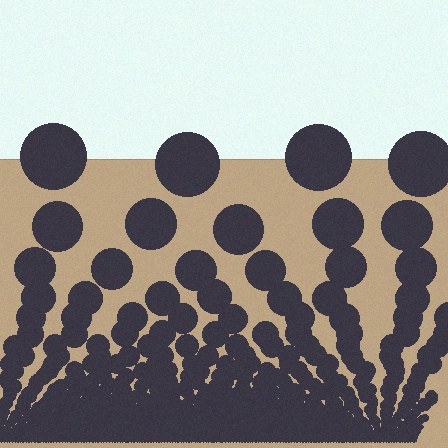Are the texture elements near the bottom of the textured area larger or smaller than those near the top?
Smaller. The gradient is inverted — elements near the bottom are smaller and denser.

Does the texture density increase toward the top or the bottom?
Density increases toward the bottom.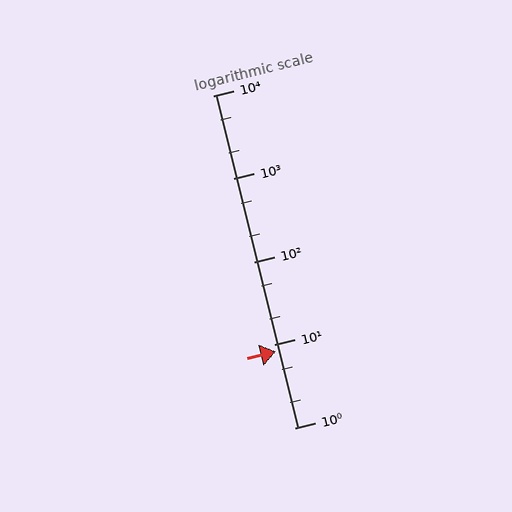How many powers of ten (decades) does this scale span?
The scale spans 4 decades, from 1 to 10000.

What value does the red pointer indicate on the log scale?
The pointer indicates approximately 8.2.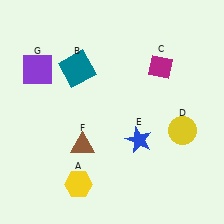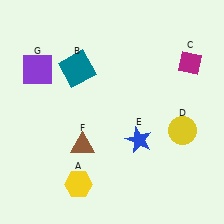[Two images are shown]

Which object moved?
The magenta diamond (C) moved right.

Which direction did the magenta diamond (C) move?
The magenta diamond (C) moved right.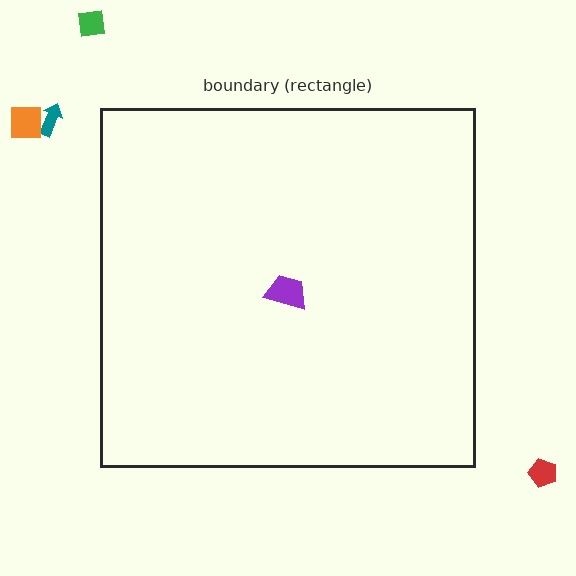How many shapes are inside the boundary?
1 inside, 4 outside.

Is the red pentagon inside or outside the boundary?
Outside.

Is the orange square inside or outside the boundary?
Outside.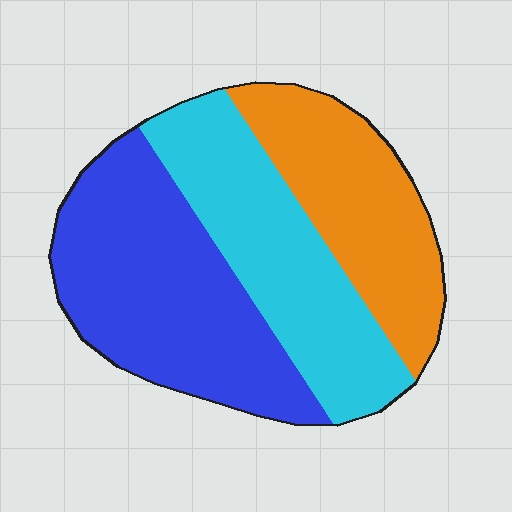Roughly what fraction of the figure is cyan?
Cyan takes up between a sixth and a third of the figure.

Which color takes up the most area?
Blue, at roughly 40%.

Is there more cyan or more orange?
Cyan.